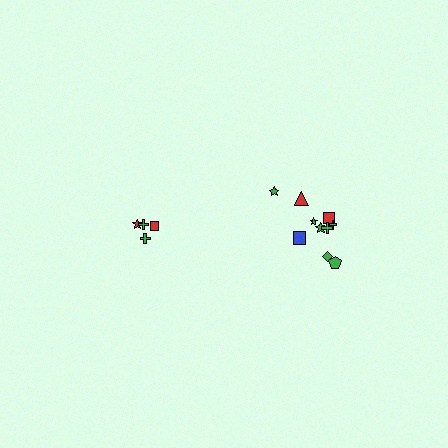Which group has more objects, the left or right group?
The right group.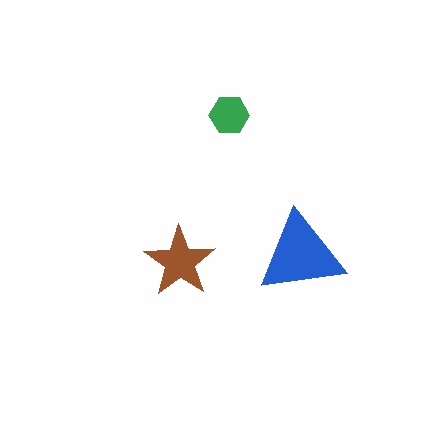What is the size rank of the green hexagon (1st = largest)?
3rd.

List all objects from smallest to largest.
The green hexagon, the brown star, the blue triangle.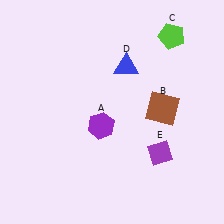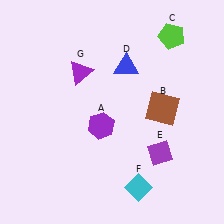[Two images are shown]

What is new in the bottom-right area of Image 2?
A cyan diamond (F) was added in the bottom-right area of Image 2.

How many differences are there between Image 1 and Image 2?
There are 2 differences between the two images.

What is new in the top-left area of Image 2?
A purple triangle (G) was added in the top-left area of Image 2.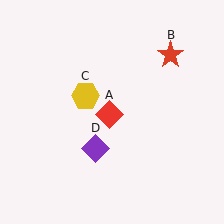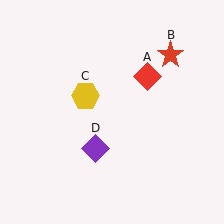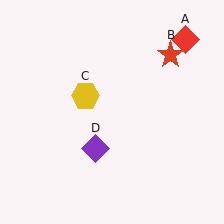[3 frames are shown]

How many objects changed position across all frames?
1 object changed position: red diamond (object A).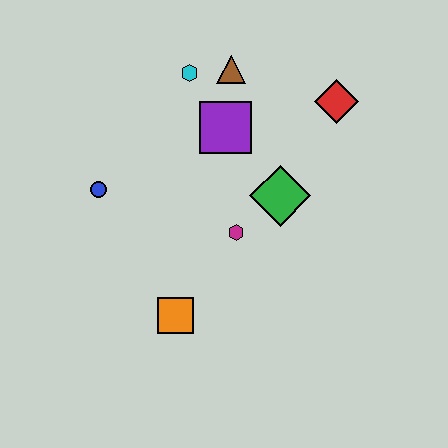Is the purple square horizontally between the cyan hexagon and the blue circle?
No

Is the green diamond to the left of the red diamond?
Yes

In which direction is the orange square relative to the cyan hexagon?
The orange square is below the cyan hexagon.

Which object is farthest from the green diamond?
The blue circle is farthest from the green diamond.